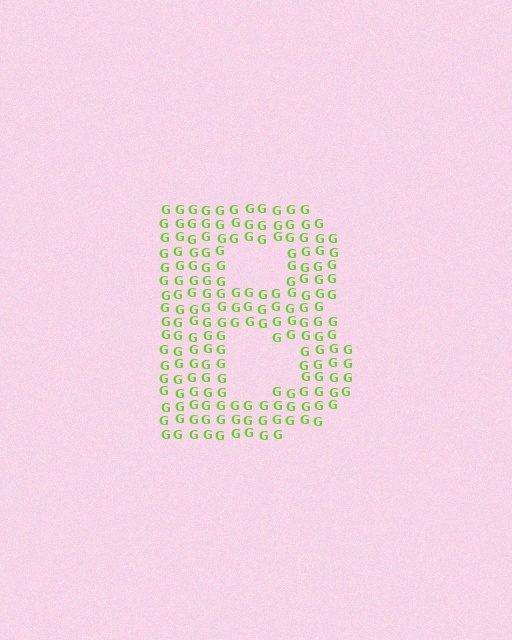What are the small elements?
The small elements are letter G's.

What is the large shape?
The large shape is the letter B.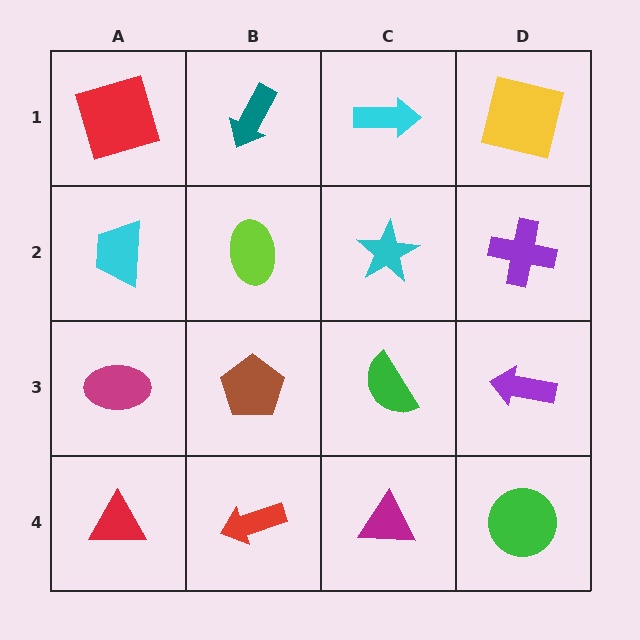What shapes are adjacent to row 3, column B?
A lime ellipse (row 2, column B), a red arrow (row 4, column B), a magenta ellipse (row 3, column A), a green semicircle (row 3, column C).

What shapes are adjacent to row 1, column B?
A lime ellipse (row 2, column B), a red square (row 1, column A), a cyan arrow (row 1, column C).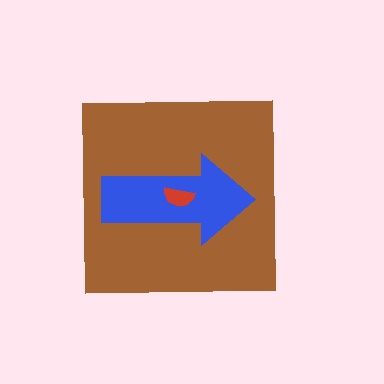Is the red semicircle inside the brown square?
Yes.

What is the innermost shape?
The red semicircle.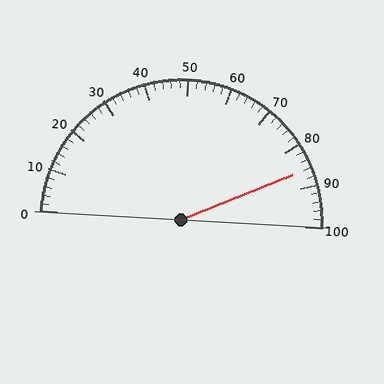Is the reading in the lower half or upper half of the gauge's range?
The reading is in the upper half of the range (0 to 100).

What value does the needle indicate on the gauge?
The needle indicates approximately 86.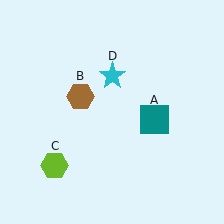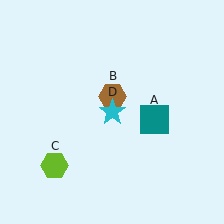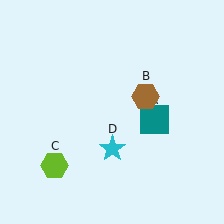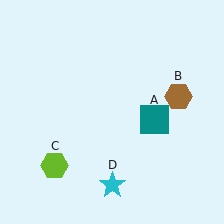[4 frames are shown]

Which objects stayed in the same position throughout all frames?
Teal square (object A) and lime hexagon (object C) remained stationary.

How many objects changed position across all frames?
2 objects changed position: brown hexagon (object B), cyan star (object D).